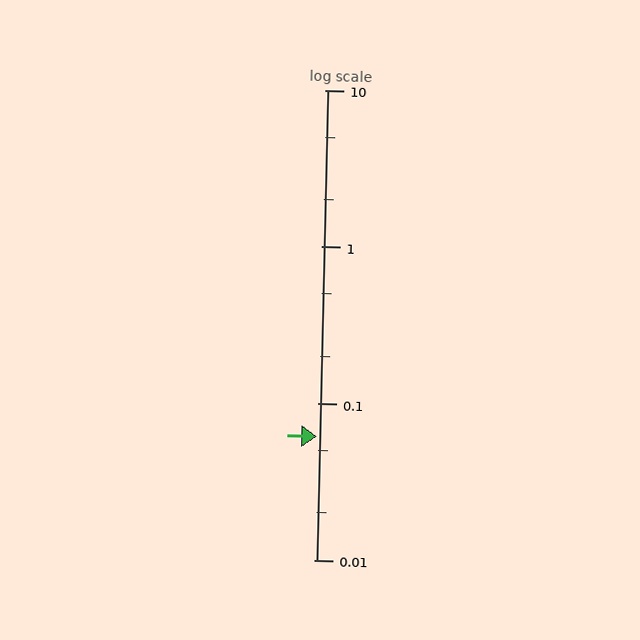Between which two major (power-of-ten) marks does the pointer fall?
The pointer is between 0.01 and 0.1.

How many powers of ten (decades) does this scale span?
The scale spans 3 decades, from 0.01 to 10.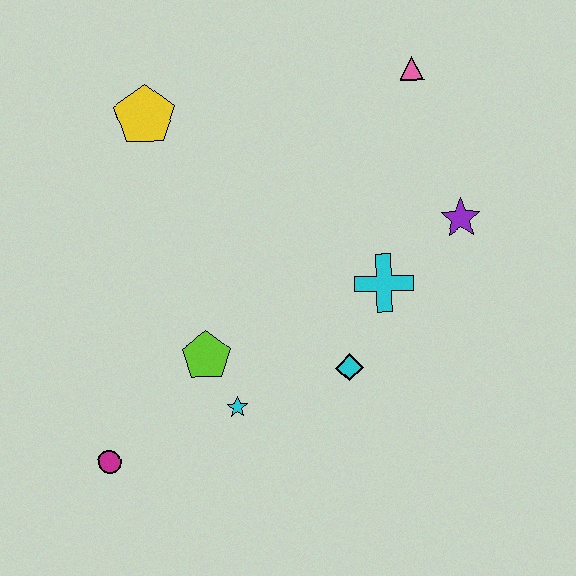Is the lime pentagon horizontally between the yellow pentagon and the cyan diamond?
Yes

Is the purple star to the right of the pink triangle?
Yes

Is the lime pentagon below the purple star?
Yes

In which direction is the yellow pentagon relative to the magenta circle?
The yellow pentagon is above the magenta circle.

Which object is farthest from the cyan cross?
The magenta circle is farthest from the cyan cross.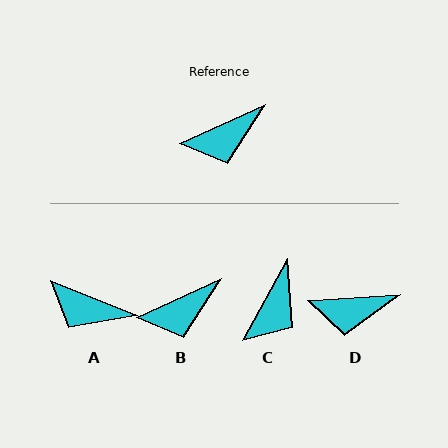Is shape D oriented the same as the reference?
No, it is off by about 21 degrees.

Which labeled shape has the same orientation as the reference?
B.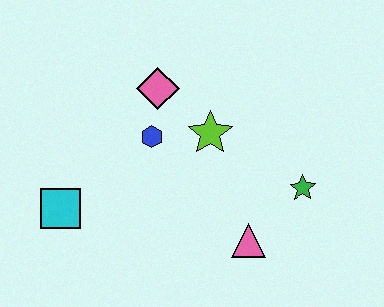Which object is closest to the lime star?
The blue hexagon is closest to the lime star.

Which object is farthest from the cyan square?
The green star is farthest from the cyan square.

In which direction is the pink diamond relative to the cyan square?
The pink diamond is above the cyan square.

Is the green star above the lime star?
No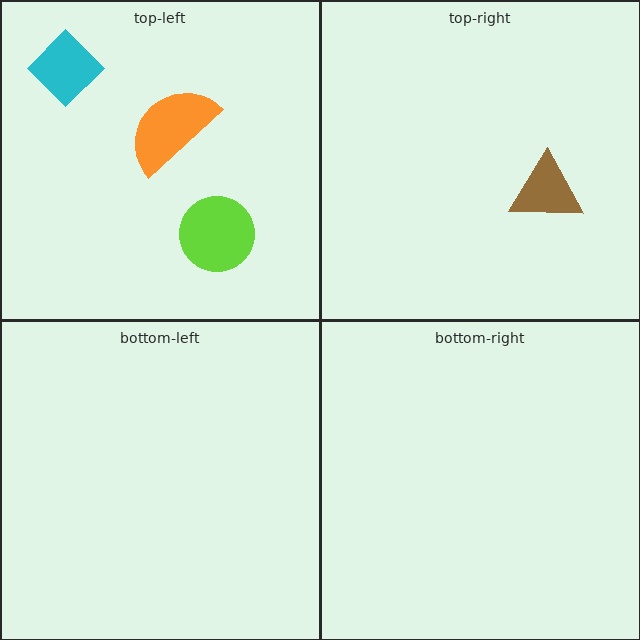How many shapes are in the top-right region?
1.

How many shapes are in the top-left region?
3.